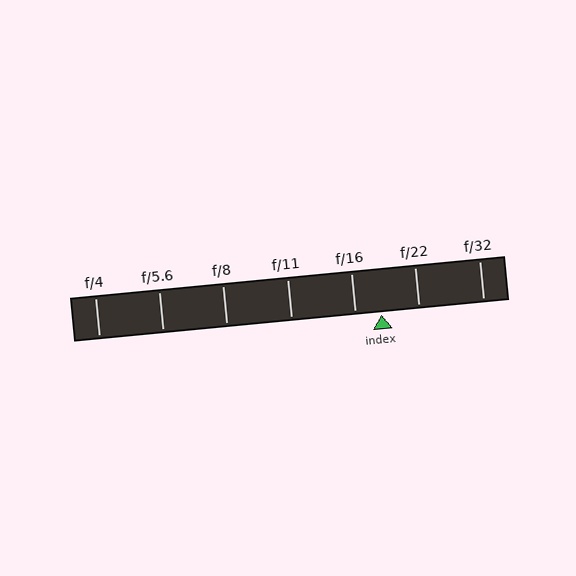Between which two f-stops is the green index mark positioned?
The index mark is between f/16 and f/22.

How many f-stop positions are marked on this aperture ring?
There are 7 f-stop positions marked.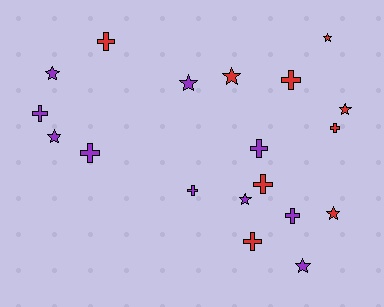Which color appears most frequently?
Purple, with 10 objects.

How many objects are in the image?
There are 19 objects.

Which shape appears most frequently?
Cross, with 10 objects.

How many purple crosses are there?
There are 5 purple crosses.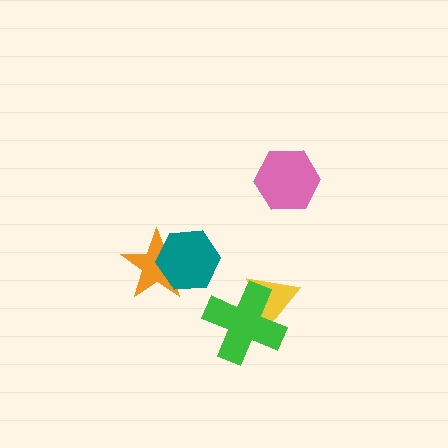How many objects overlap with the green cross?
1 object overlaps with the green cross.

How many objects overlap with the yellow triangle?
1 object overlaps with the yellow triangle.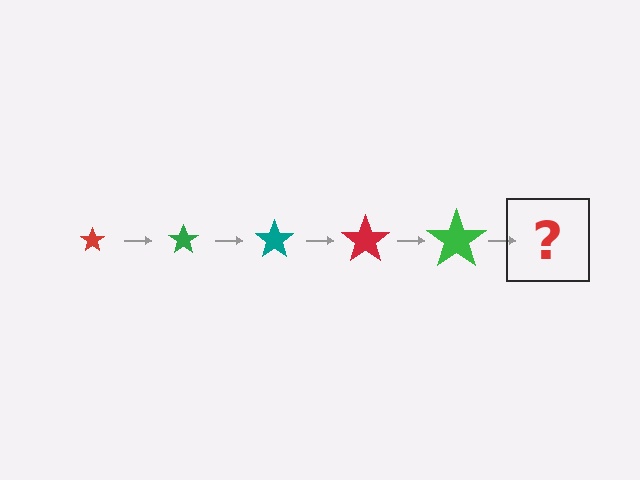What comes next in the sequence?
The next element should be a teal star, larger than the previous one.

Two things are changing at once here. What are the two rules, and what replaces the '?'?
The two rules are that the star grows larger each step and the color cycles through red, green, and teal. The '?' should be a teal star, larger than the previous one.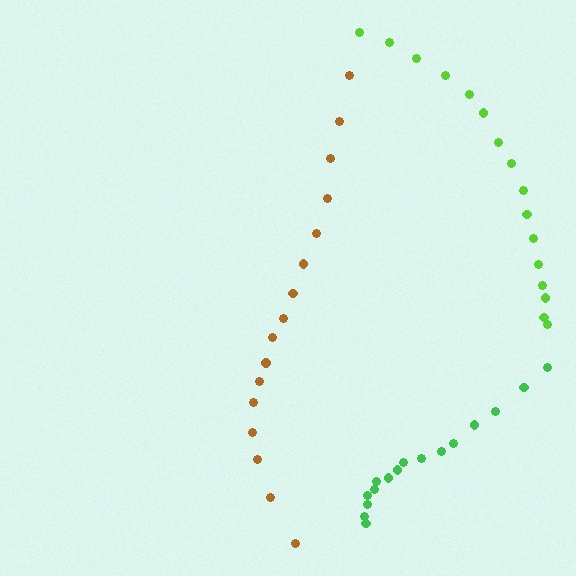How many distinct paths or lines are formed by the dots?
There are 3 distinct paths.